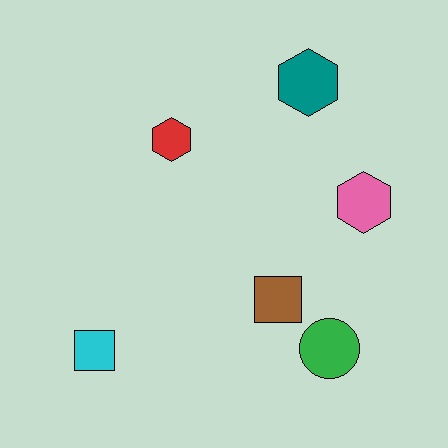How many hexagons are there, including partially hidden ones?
There are 3 hexagons.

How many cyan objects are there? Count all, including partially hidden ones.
There is 1 cyan object.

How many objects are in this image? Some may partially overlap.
There are 6 objects.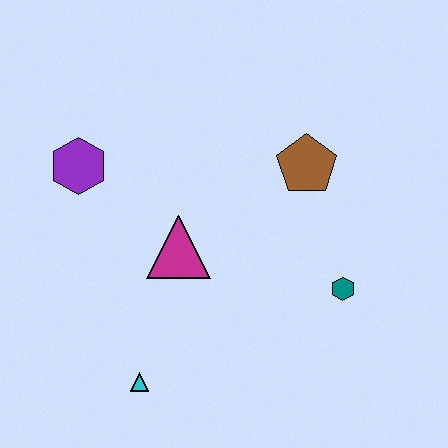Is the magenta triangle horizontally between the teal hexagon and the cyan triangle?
Yes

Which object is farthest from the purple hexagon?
The teal hexagon is farthest from the purple hexagon.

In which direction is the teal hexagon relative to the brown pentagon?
The teal hexagon is below the brown pentagon.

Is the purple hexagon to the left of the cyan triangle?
Yes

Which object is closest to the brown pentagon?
The teal hexagon is closest to the brown pentagon.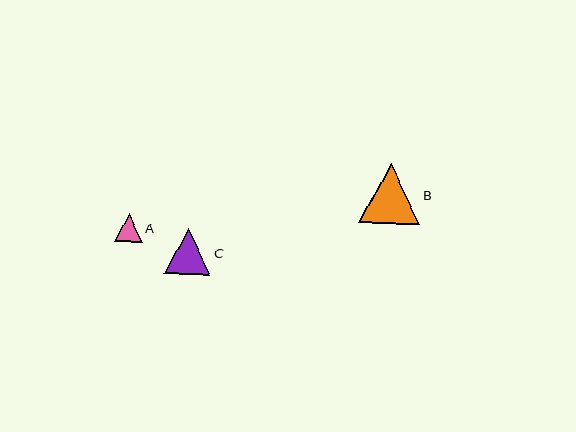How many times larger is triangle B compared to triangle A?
Triangle B is approximately 2.2 times the size of triangle A.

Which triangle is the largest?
Triangle B is the largest with a size of approximately 61 pixels.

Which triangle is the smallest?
Triangle A is the smallest with a size of approximately 28 pixels.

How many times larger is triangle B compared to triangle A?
Triangle B is approximately 2.2 times the size of triangle A.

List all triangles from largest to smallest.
From largest to smallest: B, C, A.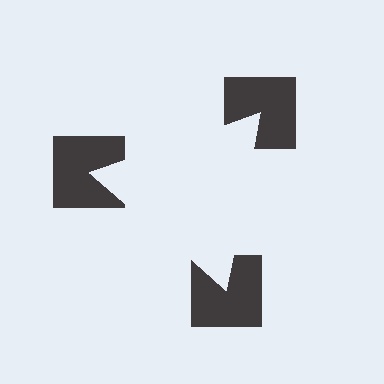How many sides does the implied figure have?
3 sides.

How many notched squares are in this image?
There are 3 — one at each vertex of the illusory triangle.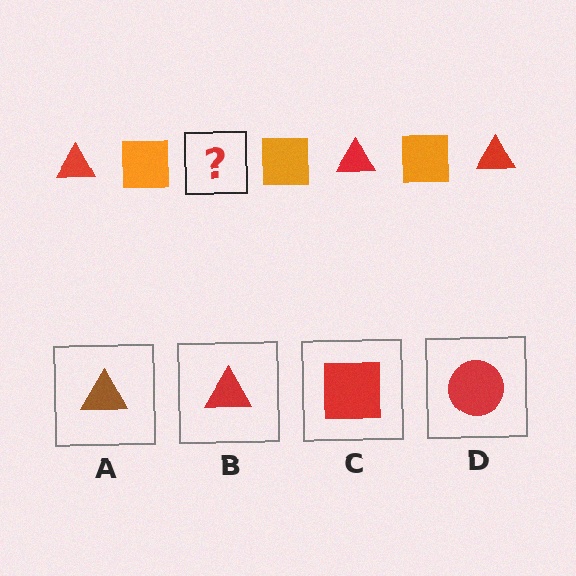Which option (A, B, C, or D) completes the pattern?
B.